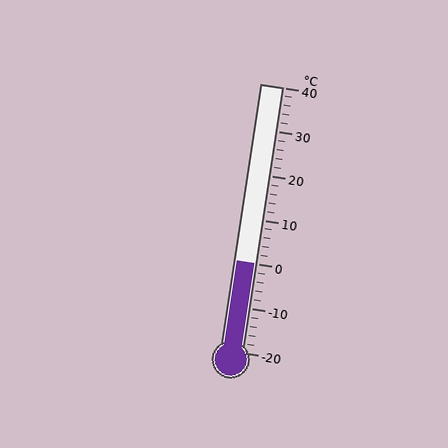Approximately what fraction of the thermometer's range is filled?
The thermometer is filled to approximately 35% of its range.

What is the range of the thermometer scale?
The thermometer scale ranges from -20°C to 40°C.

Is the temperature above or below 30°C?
The temperature is below 30°C.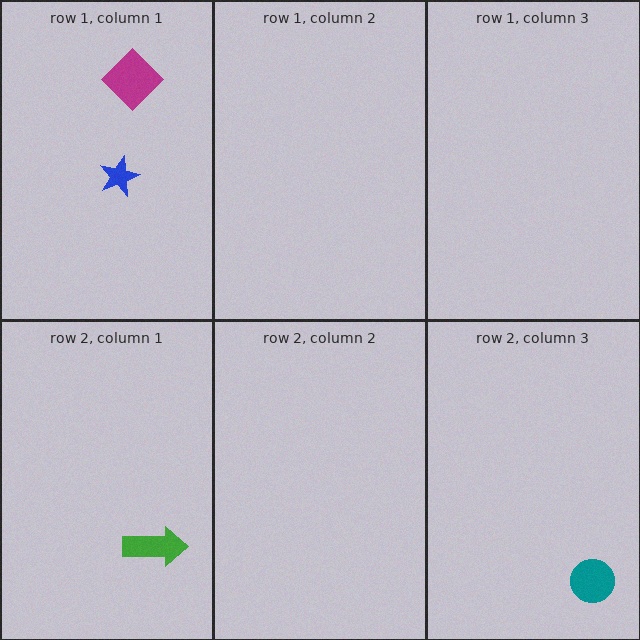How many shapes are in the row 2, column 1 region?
1.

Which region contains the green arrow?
The row 2, column 1 region.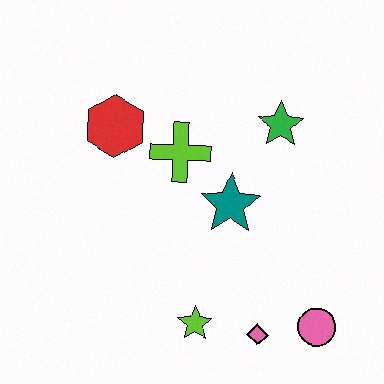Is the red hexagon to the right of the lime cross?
No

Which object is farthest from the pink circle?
The red hexagon is farthest from the pink circle.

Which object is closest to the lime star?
The pink diamond is closest to the lime star.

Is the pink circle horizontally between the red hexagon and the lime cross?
No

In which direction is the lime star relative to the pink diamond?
The lime star is to the left of the pink diamond.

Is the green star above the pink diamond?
Yes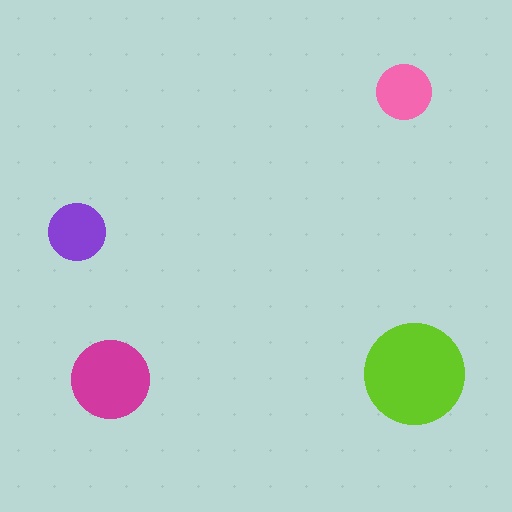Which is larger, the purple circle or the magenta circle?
The magenta one.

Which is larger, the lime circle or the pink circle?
The lime one.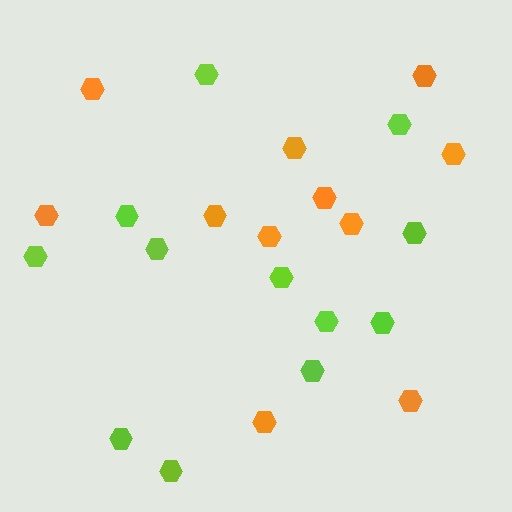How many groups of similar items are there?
There are 2 groups: one group of lime hexagons (12) and one group of orange hexagons (11).